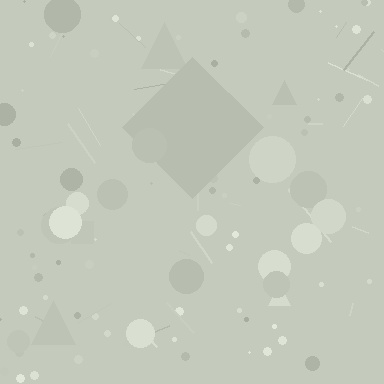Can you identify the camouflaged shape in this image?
The camouflaged shape is a diamond.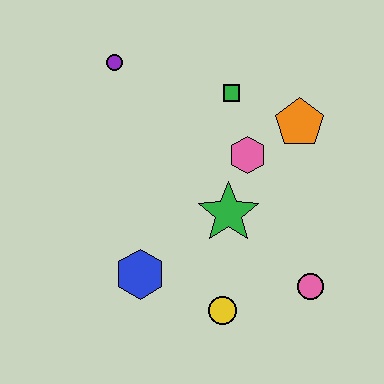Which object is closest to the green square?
The pink hexagon is closest to the green square.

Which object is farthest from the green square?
The yellow circle is farthest from the green square.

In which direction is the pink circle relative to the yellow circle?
The pink circle is to the right of the yellow circle.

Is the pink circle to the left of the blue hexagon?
No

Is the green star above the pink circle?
Yes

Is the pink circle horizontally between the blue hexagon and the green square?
No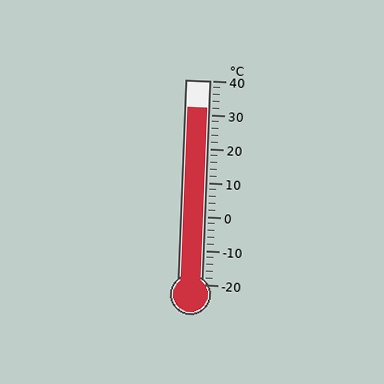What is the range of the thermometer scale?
The thermometer scale ranges from -20°C to 40°C.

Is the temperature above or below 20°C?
The temperature is above 20°C.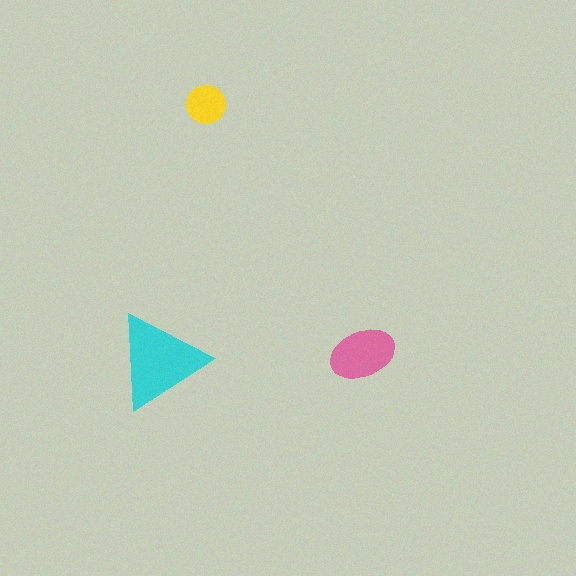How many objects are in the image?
There are 3 objects in the image.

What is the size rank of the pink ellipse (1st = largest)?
2nd.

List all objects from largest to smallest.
The cyan triangle, the pink ellipse, the yellow circle.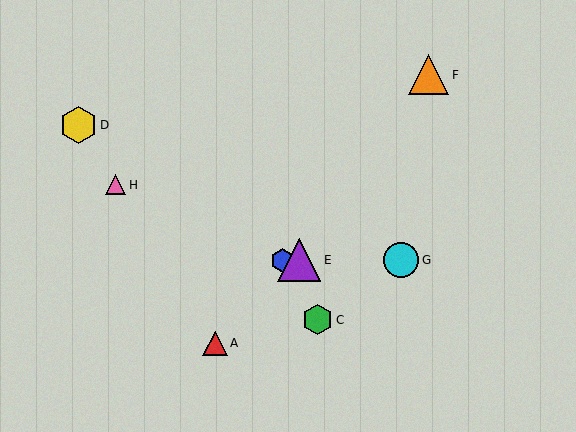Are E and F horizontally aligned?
No, E is at y≈260 and F is at y≈75.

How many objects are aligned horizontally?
3 objects (B, E, G) are aligned horizontally.